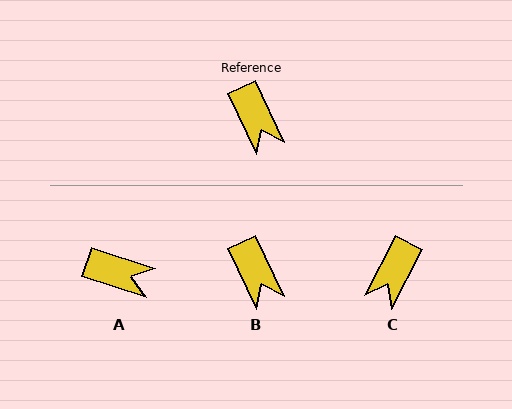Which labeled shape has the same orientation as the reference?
B.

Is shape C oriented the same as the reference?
No, it is off by about 53 degrees.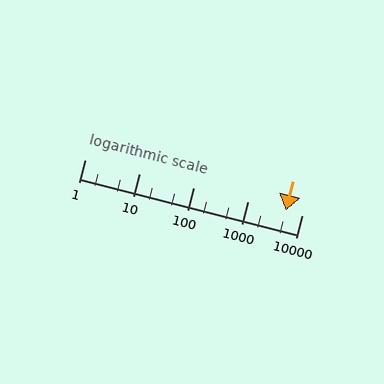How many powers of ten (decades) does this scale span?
The scale spans 4 decades, from 1 to 10000.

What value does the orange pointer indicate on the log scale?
The pointer indicates approximately 5000.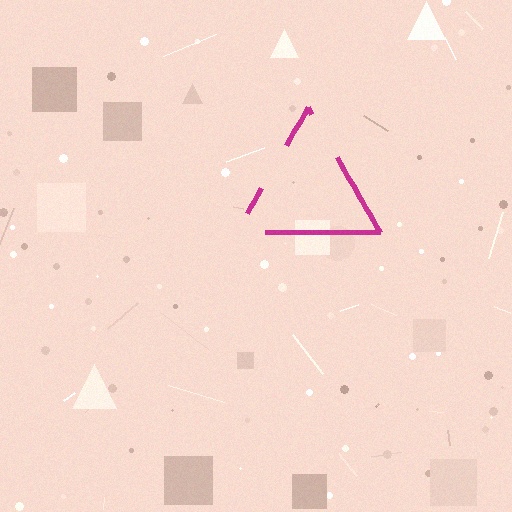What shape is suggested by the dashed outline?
The dashed outline suggests a triangle.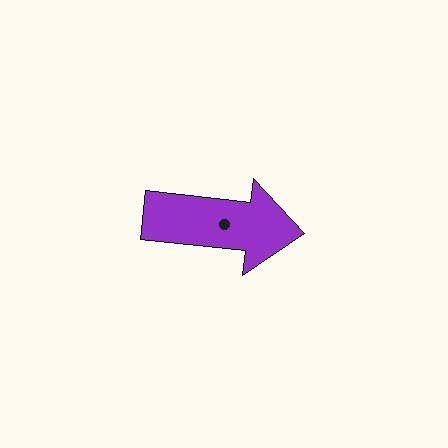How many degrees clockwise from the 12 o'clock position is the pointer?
Approximately 96 degrees.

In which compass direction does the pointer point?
East.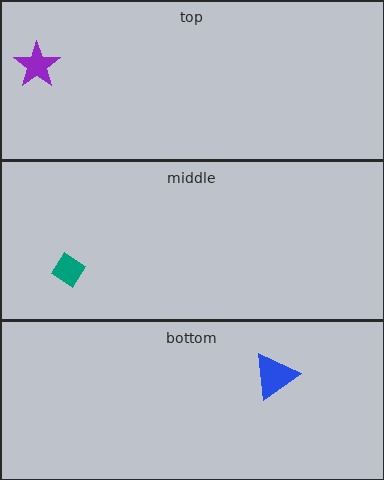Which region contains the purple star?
The top region.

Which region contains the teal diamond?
The middle region.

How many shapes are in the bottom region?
1.